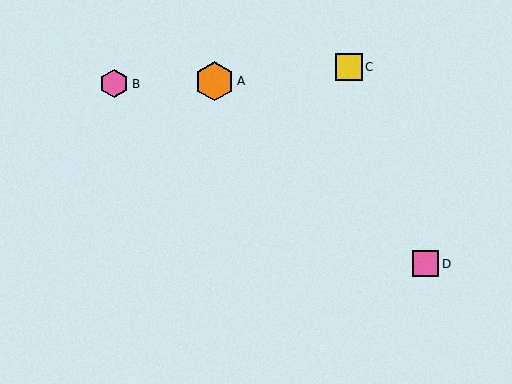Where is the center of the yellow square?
The center of the yellow square is at (349, 67).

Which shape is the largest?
The orange hexagon (labeled A) is the largest.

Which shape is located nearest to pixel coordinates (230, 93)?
The orange hexagon (labeled A) at (215, 81) is nearest to that location.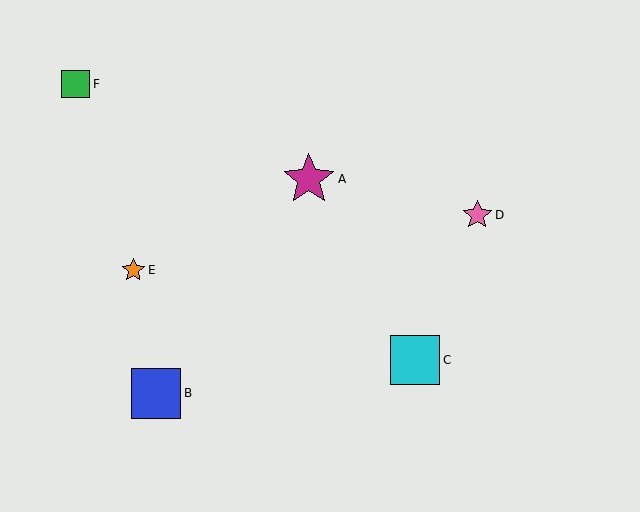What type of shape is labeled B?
Shape B is a blue square.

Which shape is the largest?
The magenta star (labeled A) is the largest.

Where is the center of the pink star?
The center of the pink star is at (477, 215).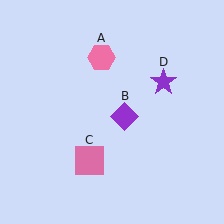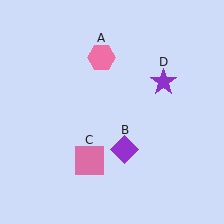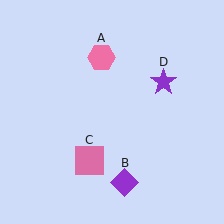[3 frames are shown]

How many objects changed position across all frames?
1 object changed position: purple diamond (object B).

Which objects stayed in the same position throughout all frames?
Pink hexagon (object A) and pink square (object C) and purple star (object D) remained stationary.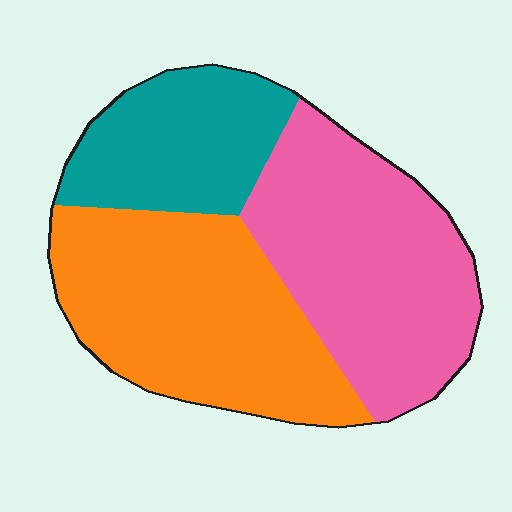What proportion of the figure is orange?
Orange covers about 40% of the figure.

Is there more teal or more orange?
Orange.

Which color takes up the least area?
Teal, at roughly 20%.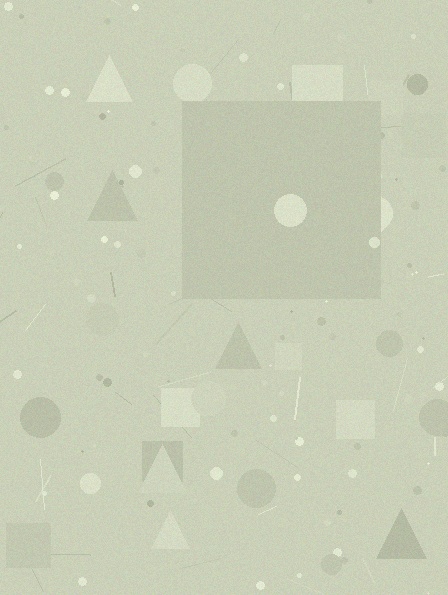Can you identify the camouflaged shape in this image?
The camouflaged shape is a square.